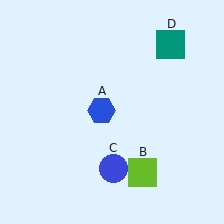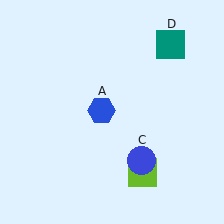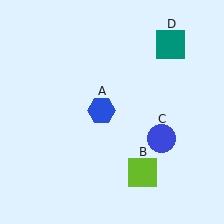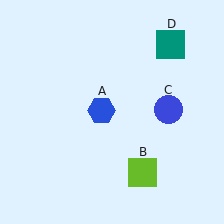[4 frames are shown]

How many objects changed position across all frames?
1 object changed position: blue circle (object C).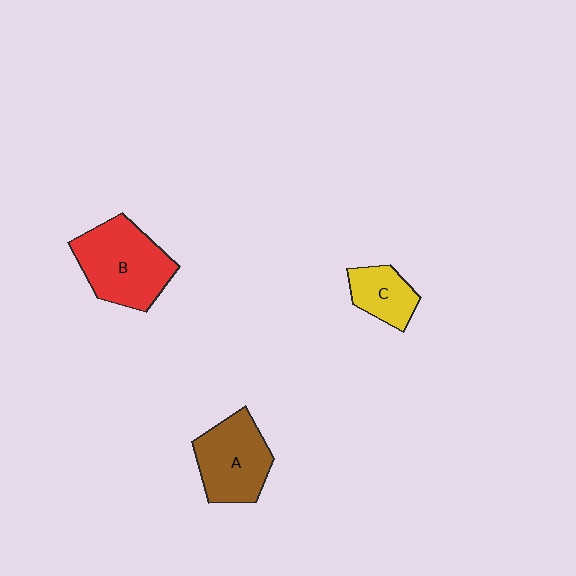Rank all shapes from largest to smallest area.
From largest to smallest: B (red), A (brown), C (yellow).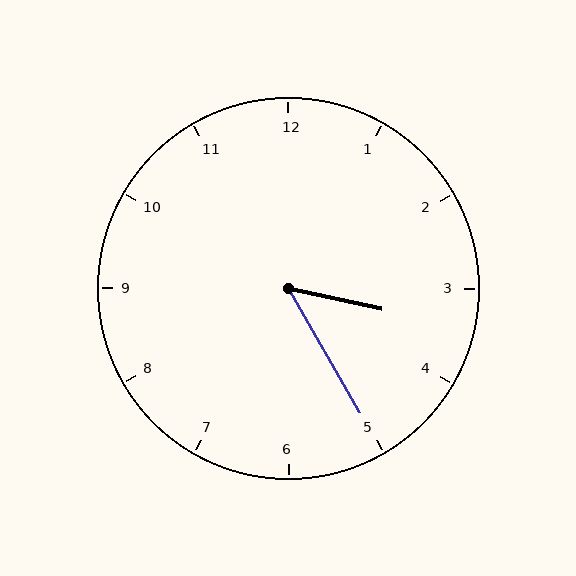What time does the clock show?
3:25.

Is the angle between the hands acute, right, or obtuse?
It is acute.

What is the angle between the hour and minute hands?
Approximately 48 degrees.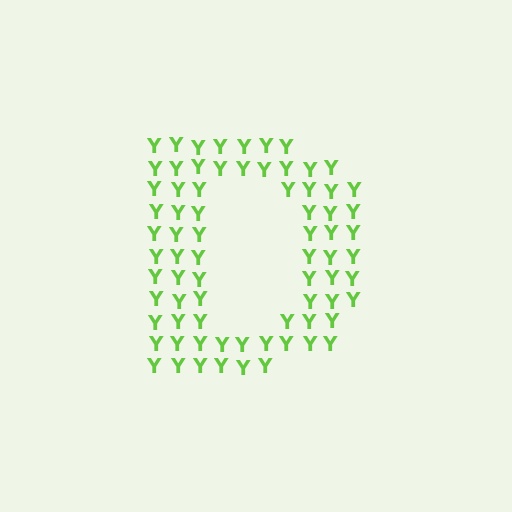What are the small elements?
The small elements are letter Y's.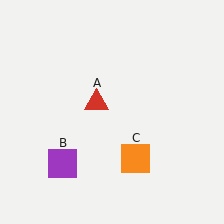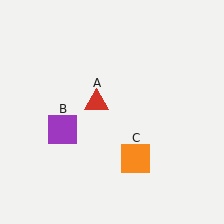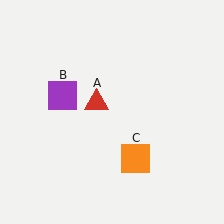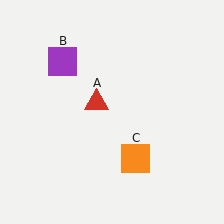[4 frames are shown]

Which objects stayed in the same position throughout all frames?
Red triangle (object A) and orange square (object C) remained stationary.